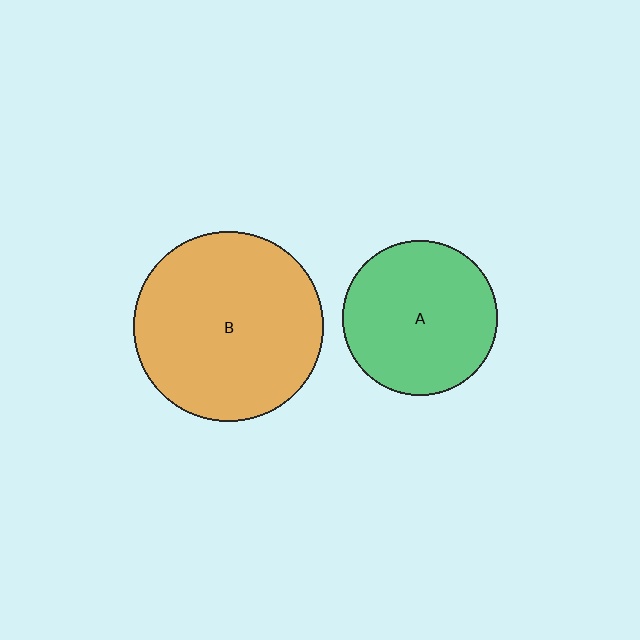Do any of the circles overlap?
No, none of the circles overlap.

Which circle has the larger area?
Circle B (orange).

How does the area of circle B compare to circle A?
Approximately 1.5 times.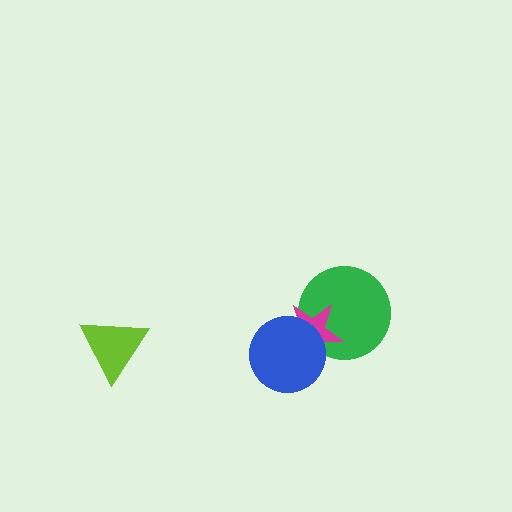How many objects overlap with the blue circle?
2 objects overlap with the blue circle.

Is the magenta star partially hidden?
Yes, it is partially covered by another shape.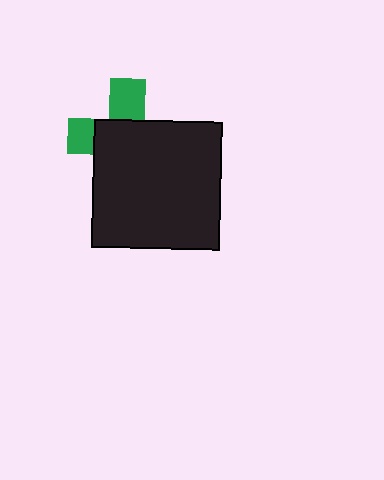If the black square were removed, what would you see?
You would see the complete green cross.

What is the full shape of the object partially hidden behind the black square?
The partially hidden object is a green cross.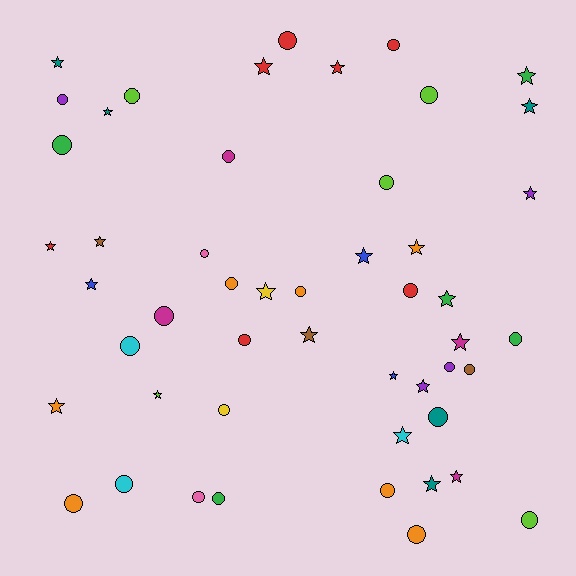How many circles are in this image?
There are 27 circles.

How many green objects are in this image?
There are 5 green objects.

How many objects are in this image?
There are 50 objects.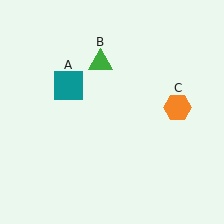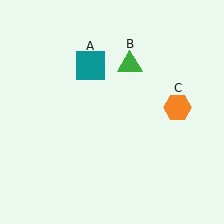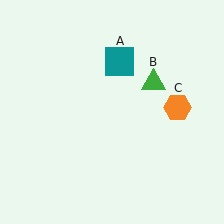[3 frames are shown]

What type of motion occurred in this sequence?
The teal square (object A), green triangle (object B) rotated clockwise around the center of the scene.